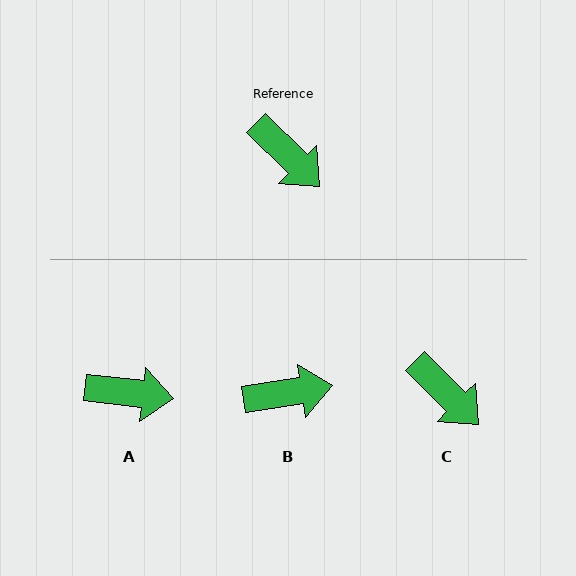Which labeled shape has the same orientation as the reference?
C.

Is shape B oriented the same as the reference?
No, it is off by about 54 degrees.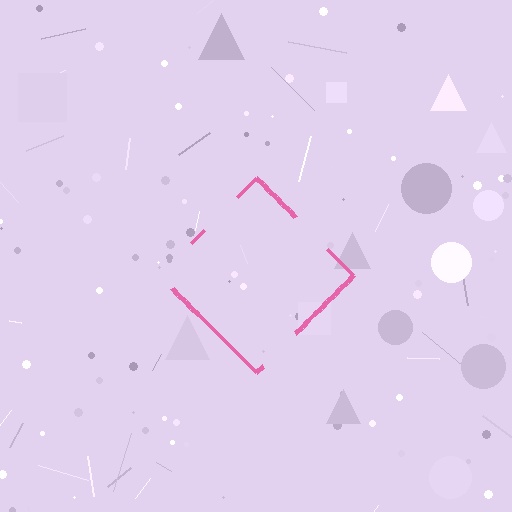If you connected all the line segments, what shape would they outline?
They would outline a diamond.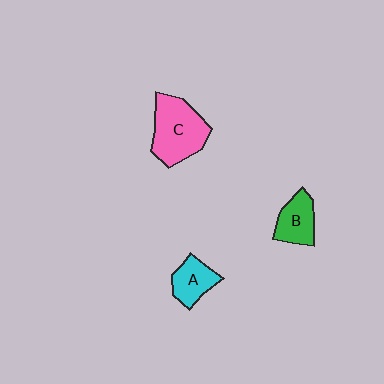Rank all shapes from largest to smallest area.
From largest to smallest: C (pink), B (green), A (cyan).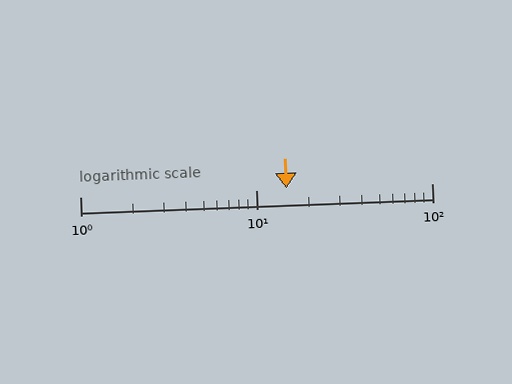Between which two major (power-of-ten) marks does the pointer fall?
The pointer is between 10 and 100.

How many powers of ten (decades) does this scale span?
The scale spans 2 decades, from 1 to 100.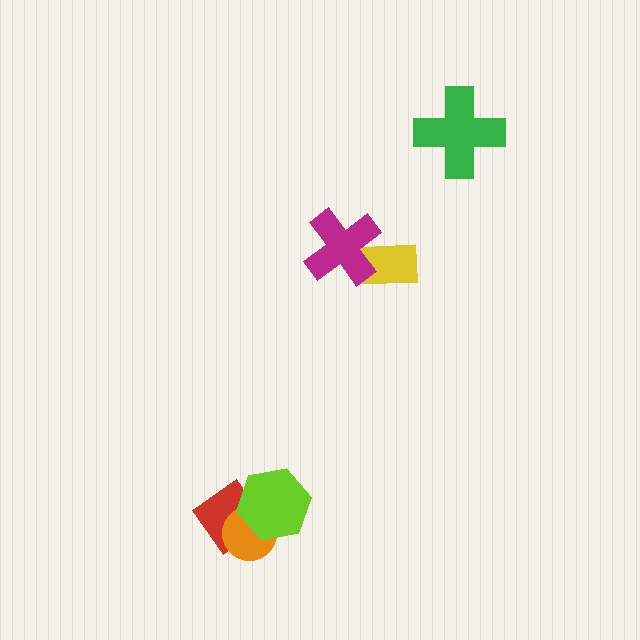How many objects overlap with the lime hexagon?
2 objects overlap with the lime hexagon.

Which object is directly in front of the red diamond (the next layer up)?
The orange circle is directly in front of the red diamond.